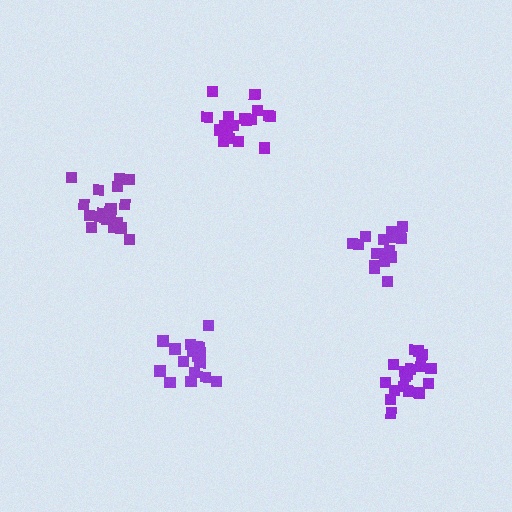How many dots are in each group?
Group 1: 18 dots, Group 2: 19 dots, Group 3: 19 dots, Group 4: 18 dots, Group 5: 17 dots (91 total).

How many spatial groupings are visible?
There are 5 spatial groupings.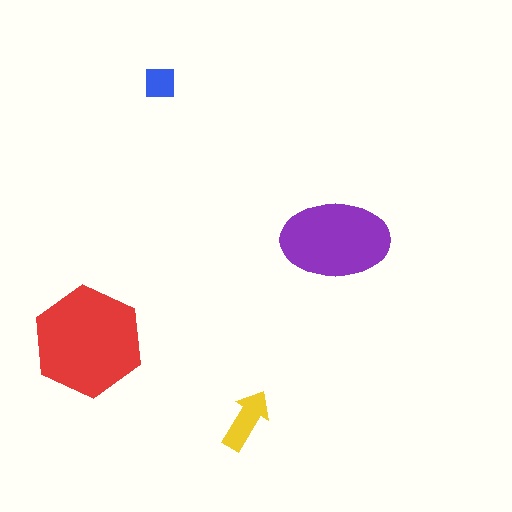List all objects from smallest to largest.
The blue square, the yellow arrow, the purple ellipse, the red hexagon.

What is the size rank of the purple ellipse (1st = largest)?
2nd.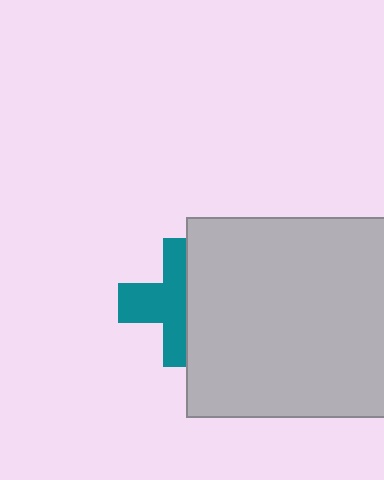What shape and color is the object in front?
The object in front is a light gray rectangle.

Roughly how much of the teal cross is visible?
About half of it is visible (roughly 55%).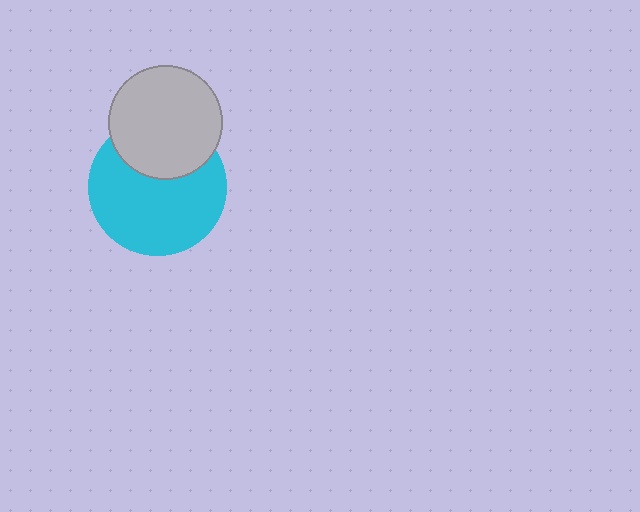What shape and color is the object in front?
The object in front is a light gray circle.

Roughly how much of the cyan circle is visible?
Most of it is visible (roughly 69%).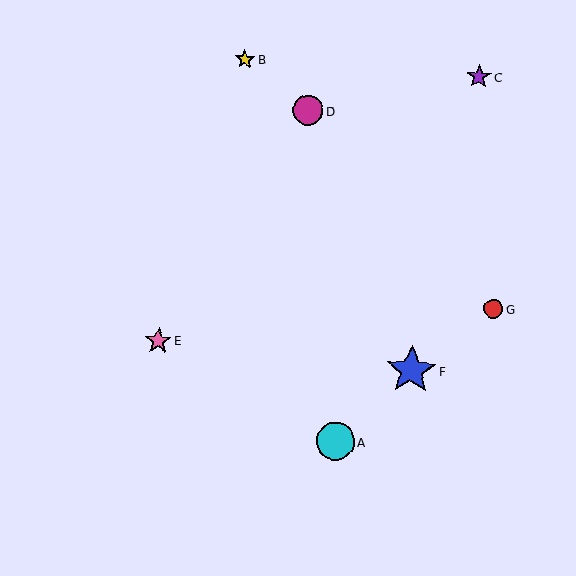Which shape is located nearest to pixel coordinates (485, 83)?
The purple star (labeled C) at (479, 77) is nearest to that location.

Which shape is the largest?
The blue star (labeled F) is the largest.